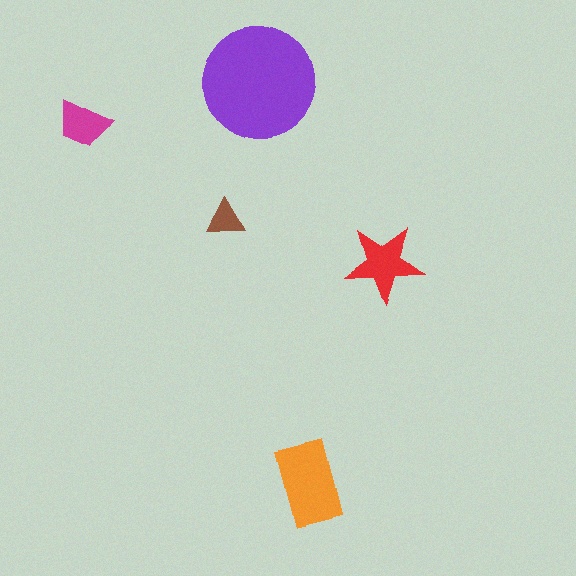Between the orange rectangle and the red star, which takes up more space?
The orange rectangle.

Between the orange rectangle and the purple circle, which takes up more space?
The purple circle.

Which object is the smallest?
The brown triangle.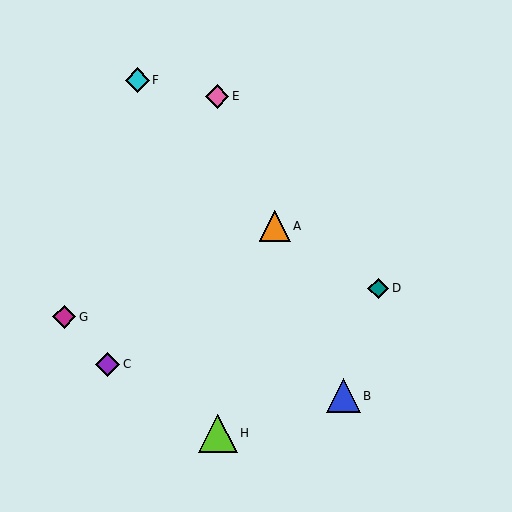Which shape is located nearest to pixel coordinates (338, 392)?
The blue triangle (labeled B) at (343, 396) is nearest to that location.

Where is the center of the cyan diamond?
The center of the cyan diamond is at (137, 80).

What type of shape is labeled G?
Shape G is a magenta diamond.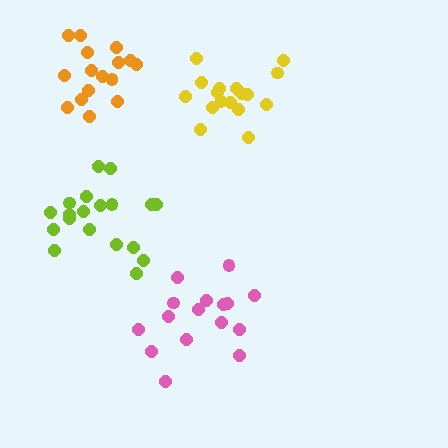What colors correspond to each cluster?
The clusters are colored: lime, orange, pink, yellow.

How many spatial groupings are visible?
There are 4 spatial groupings.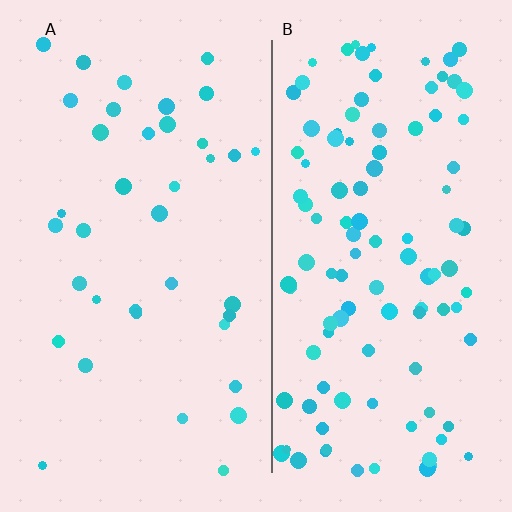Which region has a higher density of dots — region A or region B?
B (the right).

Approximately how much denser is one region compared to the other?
Approximately 2.8× — region B over region A.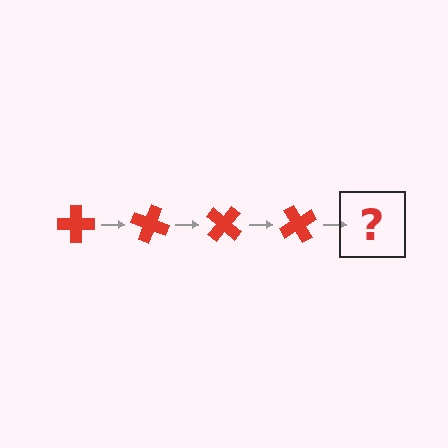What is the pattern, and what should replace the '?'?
The pattern is that the cross rotates 20 degrees each step. The '?' should be a red cross rotated 80 degrees.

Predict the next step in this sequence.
The next step is a red cross rotated 80 degrees.